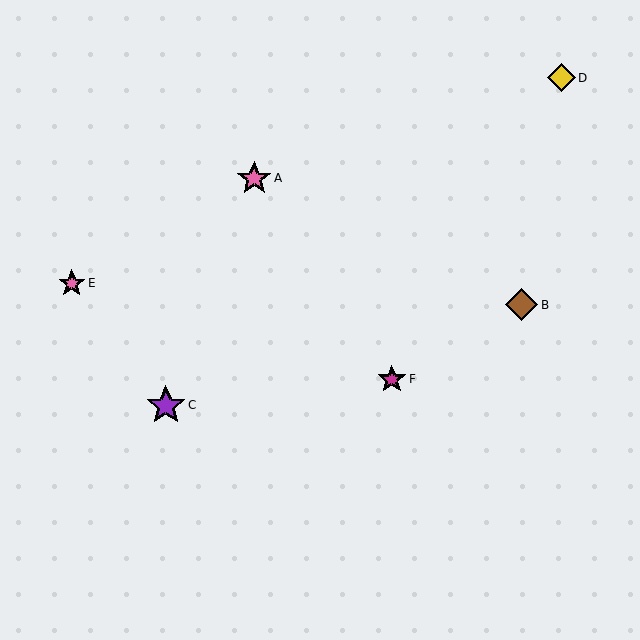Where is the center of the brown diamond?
The center of the brown diamond is at (521, 305).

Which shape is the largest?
The purple star (labeled C) is the largest.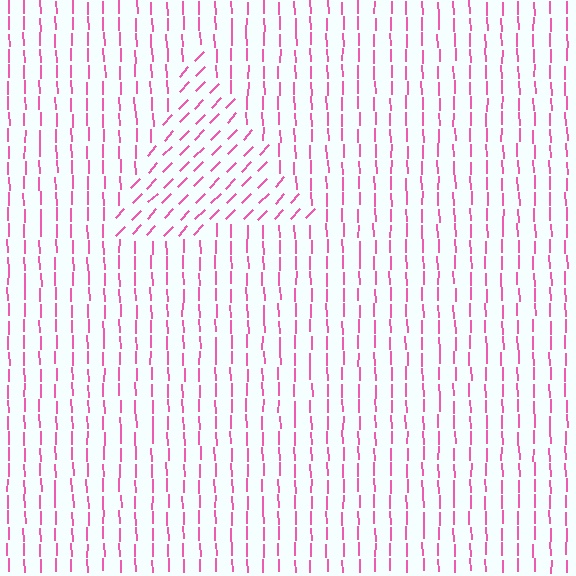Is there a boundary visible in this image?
Yes, there is a texture boundary formed by a change in line orientation.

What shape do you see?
I see a triangle.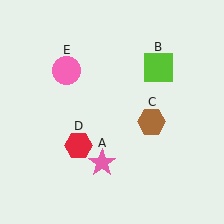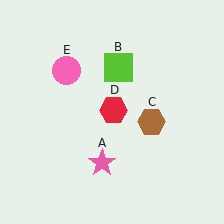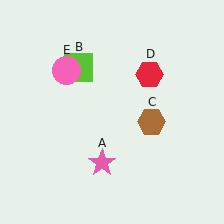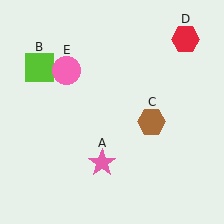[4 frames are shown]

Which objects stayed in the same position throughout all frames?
Pink star (object A) and brown hexagon (object C) and pink circle (object E) remained stationary.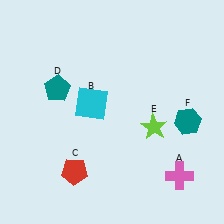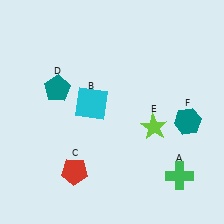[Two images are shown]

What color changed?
The cross (A) changed from pink in Image 1 to green in Image 2.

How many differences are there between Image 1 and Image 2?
There is 1 difference between the two images.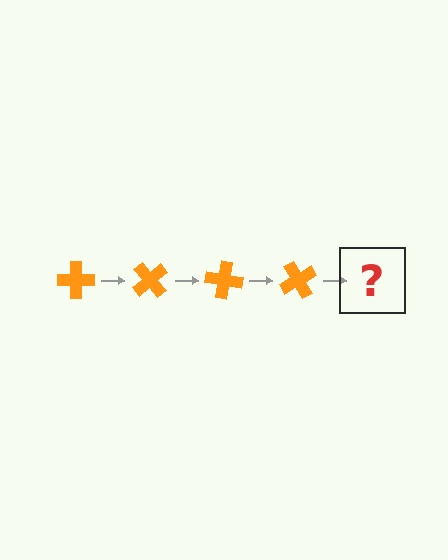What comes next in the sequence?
The next element should be an orange cross rotated 200 degrees.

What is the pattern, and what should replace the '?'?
The pattern is that the cross rotates 50 degrees each step. The '?' should be an orange cross rotated 200 degrees.